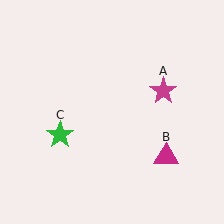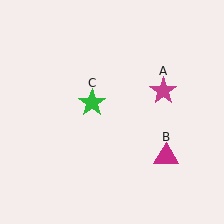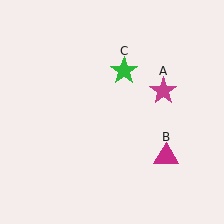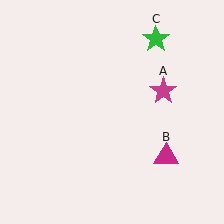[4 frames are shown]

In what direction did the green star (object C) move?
The green star (object C) moved up and to the right.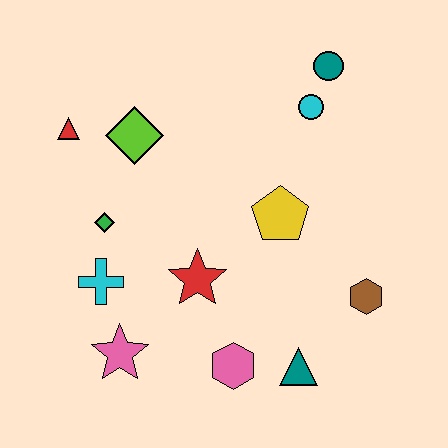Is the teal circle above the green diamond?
Yes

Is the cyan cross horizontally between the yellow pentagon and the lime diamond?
No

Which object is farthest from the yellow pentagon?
The red triangle is farthest from the yellow pentagon.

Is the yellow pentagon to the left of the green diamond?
No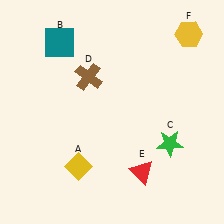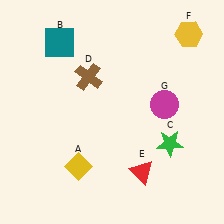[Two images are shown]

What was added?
A magenta circle (G) was added in Image 2.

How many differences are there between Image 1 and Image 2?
There is 1 difference between the two images.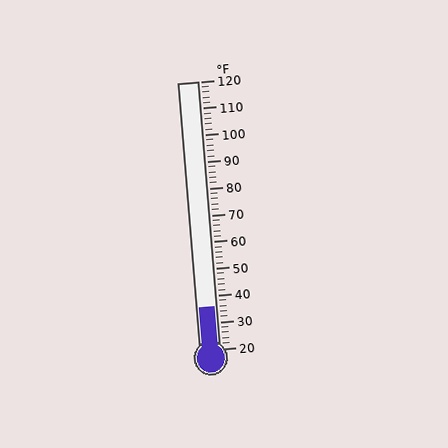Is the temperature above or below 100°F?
The temperature is below 100°F.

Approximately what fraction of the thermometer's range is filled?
The thermometer is filled to approximately 15% of its range.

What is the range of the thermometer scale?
The thermometer scale ranges from 20°F to 120°F.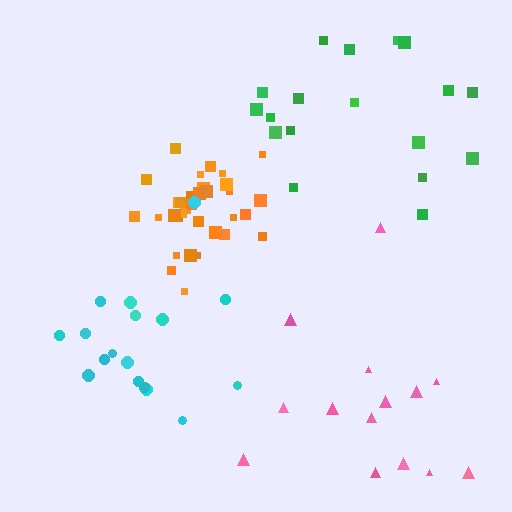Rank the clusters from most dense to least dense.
orange, cyan, green, pink.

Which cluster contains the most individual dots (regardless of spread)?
Orange (33).